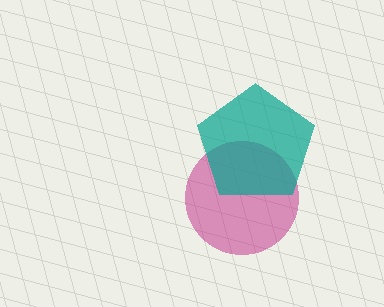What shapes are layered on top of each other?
The layered shapes are: a magenta circle, a teal pentagon.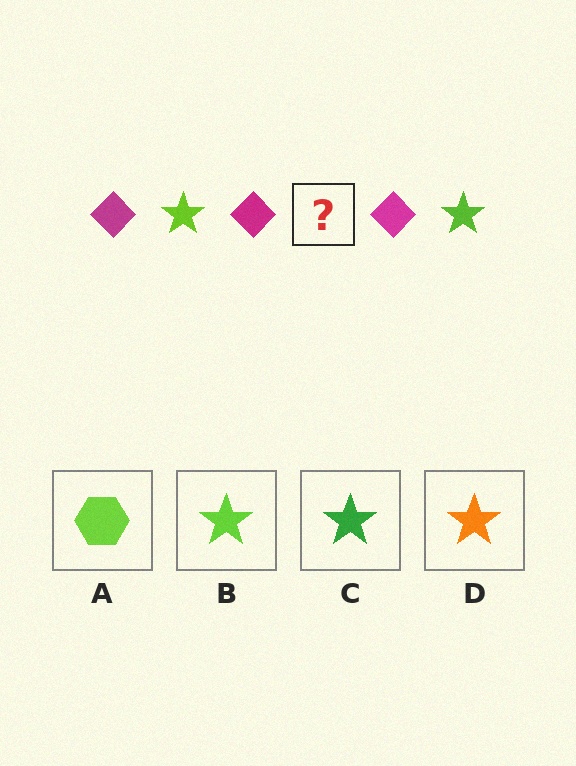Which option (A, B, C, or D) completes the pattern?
B.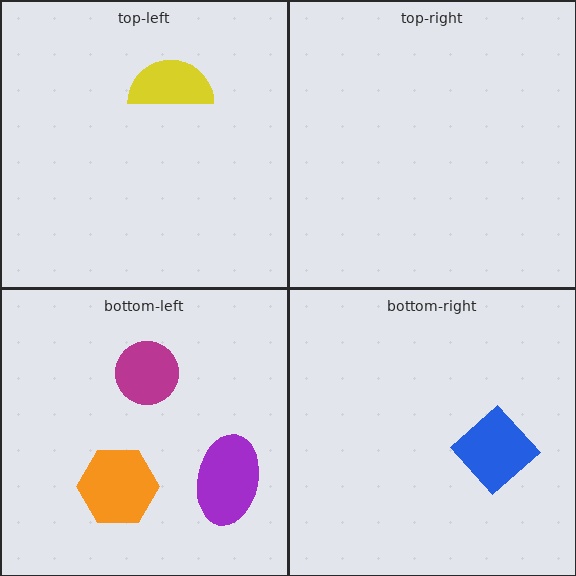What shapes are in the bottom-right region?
The blue diamond.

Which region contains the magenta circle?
The bottom-left region.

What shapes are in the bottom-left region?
The magenta circle, the orange hexagon, the purple ellipse.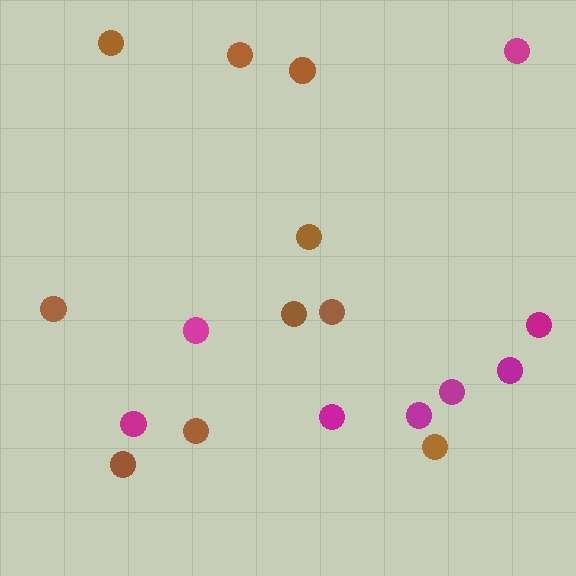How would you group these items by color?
There are 2 groups: one group of magenta circles (8) and one group of brown circles (10).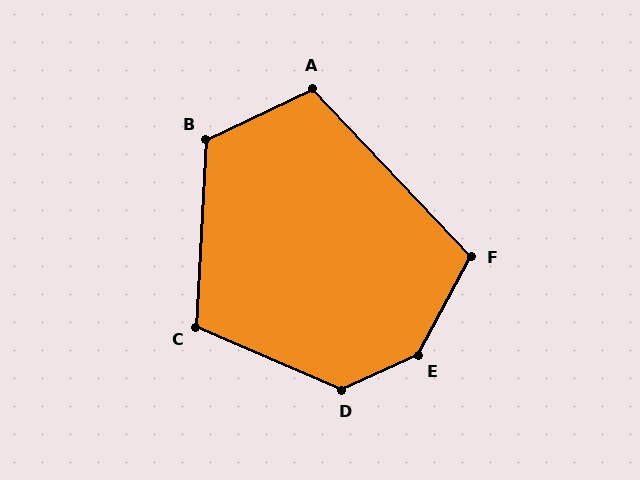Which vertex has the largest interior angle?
E, at approximately 142 degrees.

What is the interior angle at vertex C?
Approximately 110 degrees (obtuse).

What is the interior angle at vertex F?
Approximately 109 degrees (obtuse).